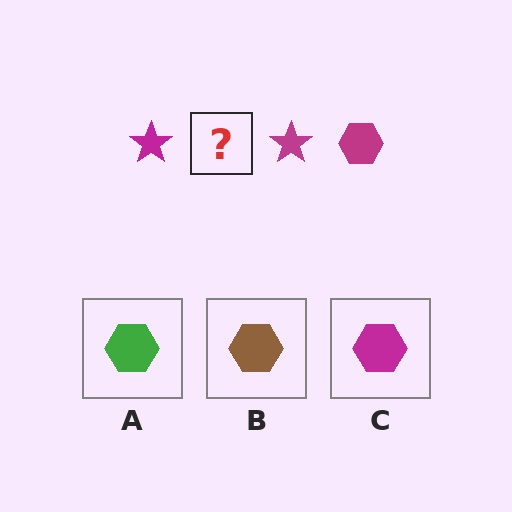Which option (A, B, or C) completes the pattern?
C.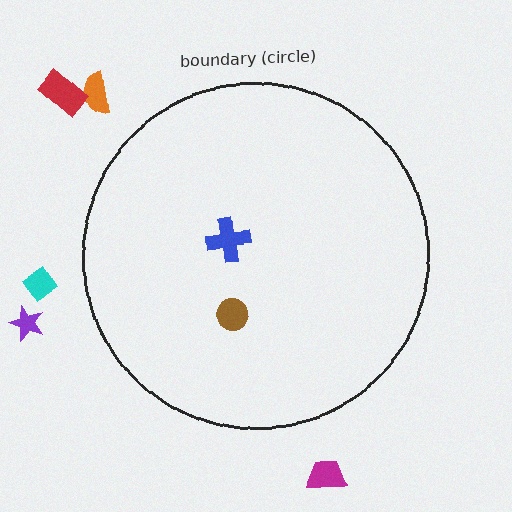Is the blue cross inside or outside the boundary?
Inside.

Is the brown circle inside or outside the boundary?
Inside.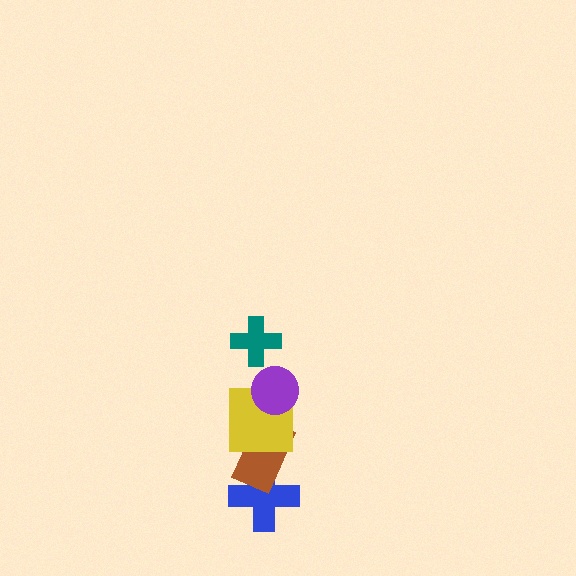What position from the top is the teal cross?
The teal cross is 1st from the top.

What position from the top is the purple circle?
The purple circle is 2nd from the top.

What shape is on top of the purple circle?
The teal cross is on top of the purple circle.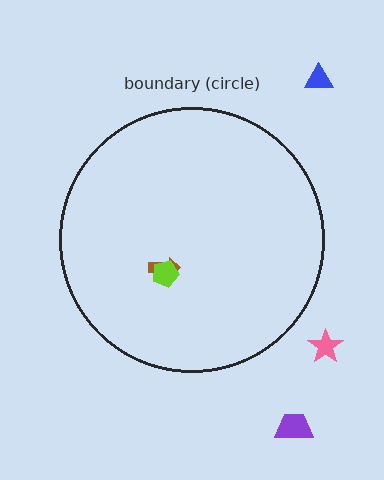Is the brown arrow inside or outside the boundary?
Inside.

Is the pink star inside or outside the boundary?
Outside.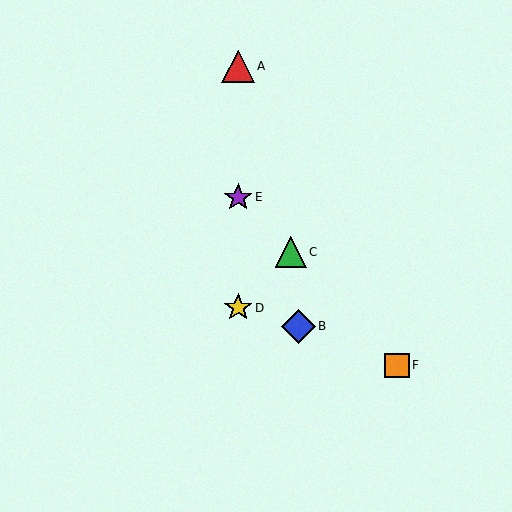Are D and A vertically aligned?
Yes, both are at x≈238.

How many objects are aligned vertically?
3 objects (A, D, E) are aligned vertically.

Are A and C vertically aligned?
No, A is at x≈238 and C is at x≈291.